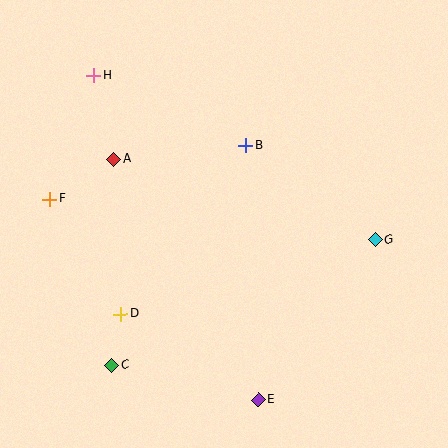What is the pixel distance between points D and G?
The distance between D and G is 265 pixels.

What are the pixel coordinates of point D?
Point D is at (121, 314).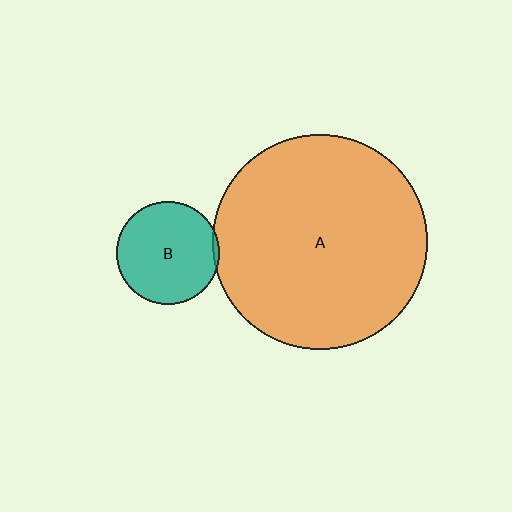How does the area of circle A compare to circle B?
Approximately 4.4 times.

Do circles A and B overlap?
Yes.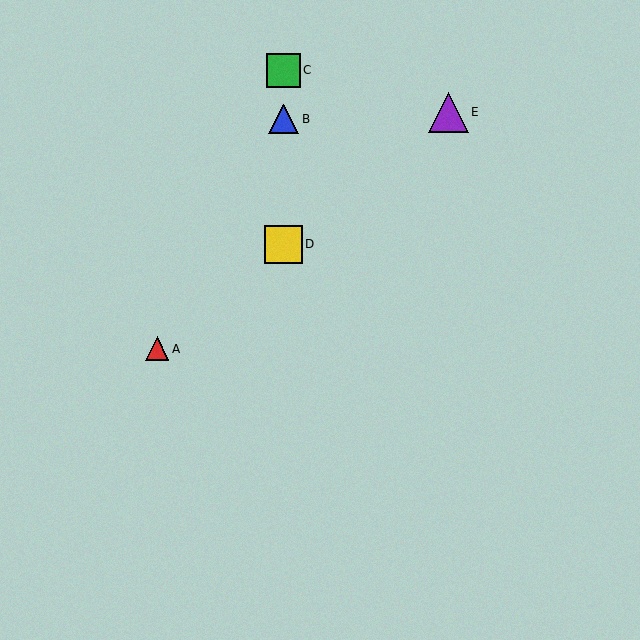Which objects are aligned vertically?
Objects B, C, D are aligned vertically.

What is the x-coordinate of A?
Object A is at x≈157.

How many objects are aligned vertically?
3 objects (B, C, D) are aligned vertically.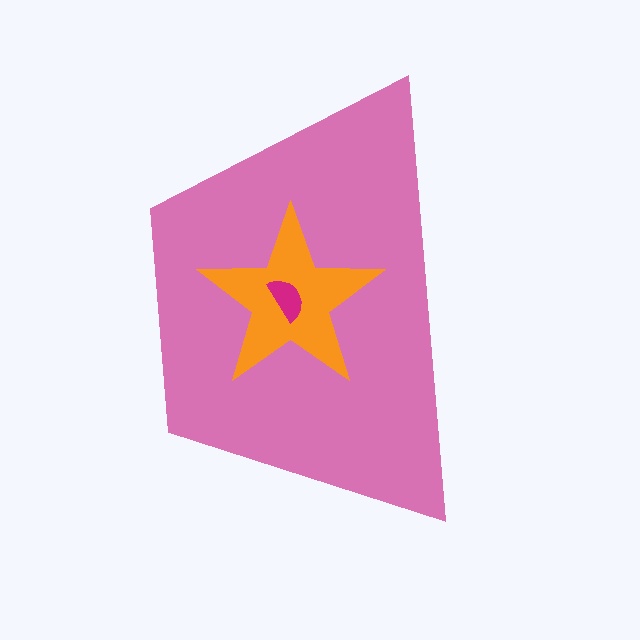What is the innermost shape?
The magenta semicircle.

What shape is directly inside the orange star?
The magenta semicircle.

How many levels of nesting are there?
3.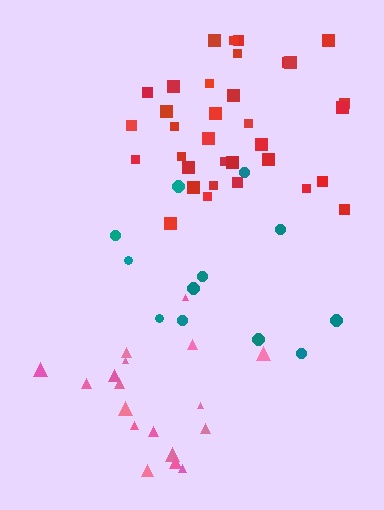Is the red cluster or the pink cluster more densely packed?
Pink.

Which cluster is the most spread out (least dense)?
Teal.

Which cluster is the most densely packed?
Pink.